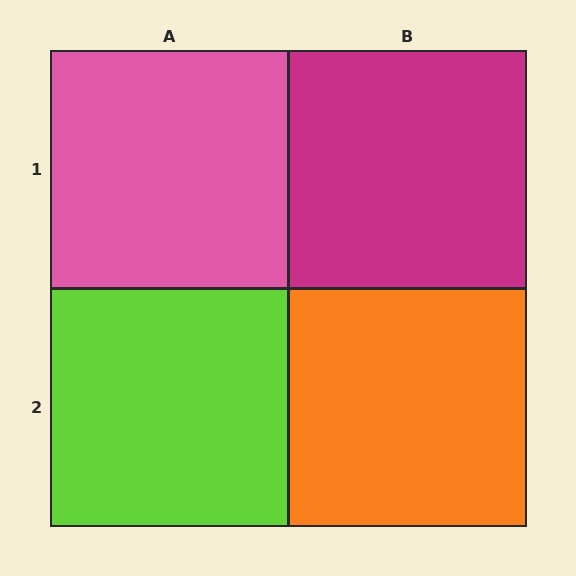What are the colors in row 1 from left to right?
Pink, magenta.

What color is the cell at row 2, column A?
Lime.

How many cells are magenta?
1 cell is magenta.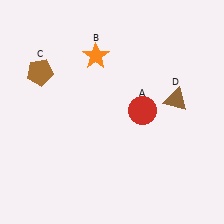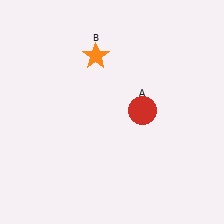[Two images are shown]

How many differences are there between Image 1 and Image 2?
There are 2 differences between the two images.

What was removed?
The brown pentagon (C), the brown triangle (D) were removed in Image 2.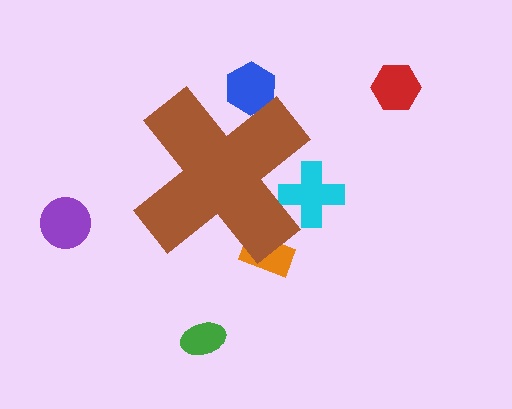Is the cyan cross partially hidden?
Yes, the cyan cross is partially hidden behind the brown cross.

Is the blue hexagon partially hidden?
Yes, the blue hexagon is partially hidden behind the brown cross.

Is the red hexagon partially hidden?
No, the red hexagon is fully visible.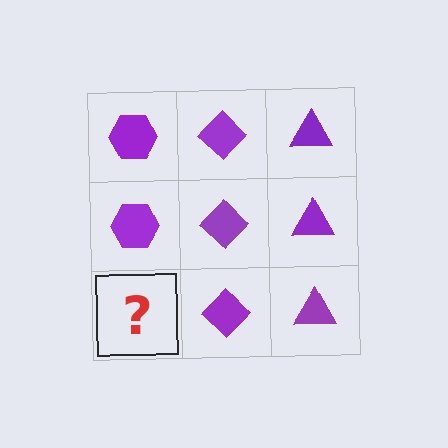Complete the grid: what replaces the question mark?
The question mark should be replaced with a purple hexagon.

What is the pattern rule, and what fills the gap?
The rule is that each column has a consistent shape. The gap should be filled with a purple hexagon.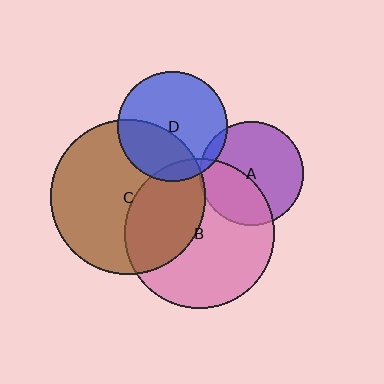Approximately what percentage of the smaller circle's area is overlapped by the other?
Approximately 5%.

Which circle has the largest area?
Circle C (brown).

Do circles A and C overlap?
Yes.